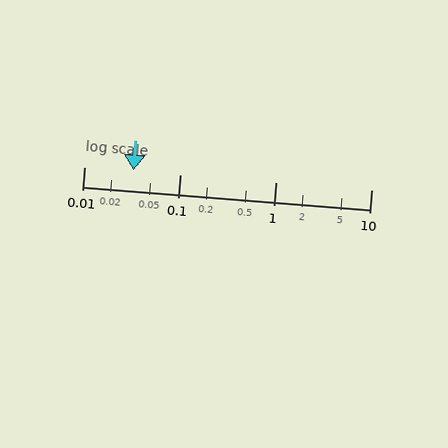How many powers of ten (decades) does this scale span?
The scale spans 3 decades, from 0.01 to 10.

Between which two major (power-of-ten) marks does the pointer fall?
The pointer is between 0.01 and 0.1.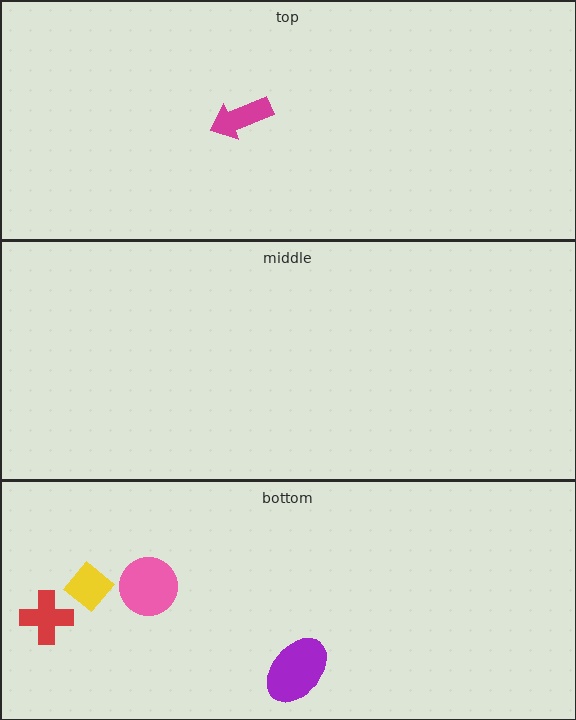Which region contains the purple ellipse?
The bottom region.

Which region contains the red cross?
The bottom region.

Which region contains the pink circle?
The bottom region.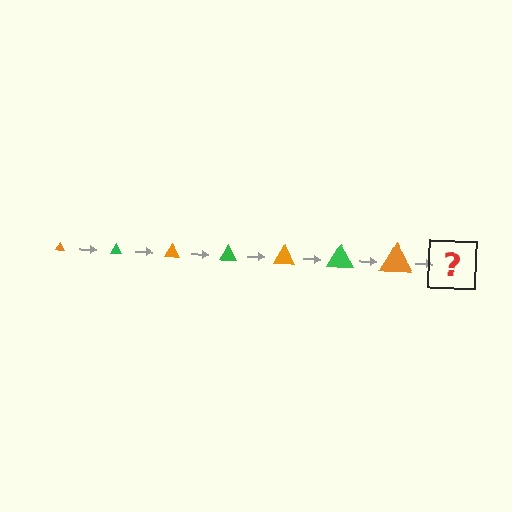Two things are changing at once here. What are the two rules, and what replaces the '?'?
The two rules are that the triangle grows larger each step and the color cycles through orange and green. The '?' should be a green triangle, larger than the previous one.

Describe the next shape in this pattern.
It should be a green triangle, larger than the previous one.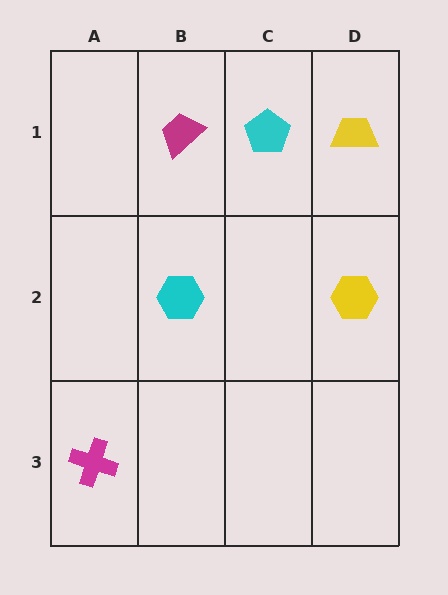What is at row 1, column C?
A cyan pentagon.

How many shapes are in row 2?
2 shapes.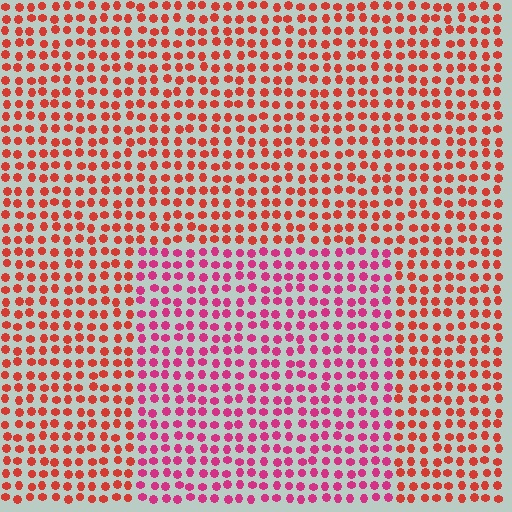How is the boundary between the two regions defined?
The boundary is defined purely by a slight shift in hue (about 35 degrees). Spacing, size, and orientation are identical on both sides.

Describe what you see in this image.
The image is filled with small red elements in a uniform arrangement. A rectangle-shaped region is visible where the elements are tinted to a slightly different hue, forming a subtle color boundary.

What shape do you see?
I see a rectangle.